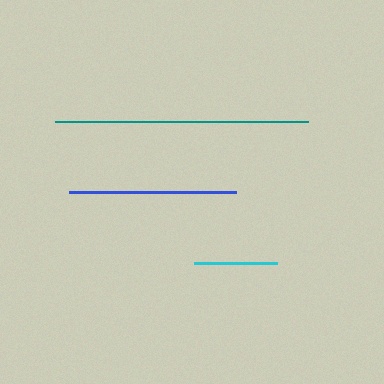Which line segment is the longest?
The teal line is the longest at approximately 253 pixels.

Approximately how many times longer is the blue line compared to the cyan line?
The blue line is approximately 2.0 times the length of the cyan line.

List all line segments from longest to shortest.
From longest to shortest: teal, blue, cyan.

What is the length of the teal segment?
The teal segment is approximately 253 pixels long.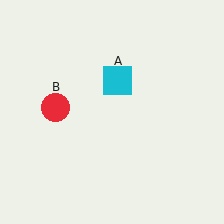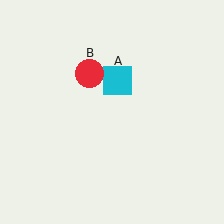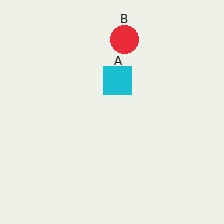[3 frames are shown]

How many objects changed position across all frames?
1 object changed position: red circle (object B).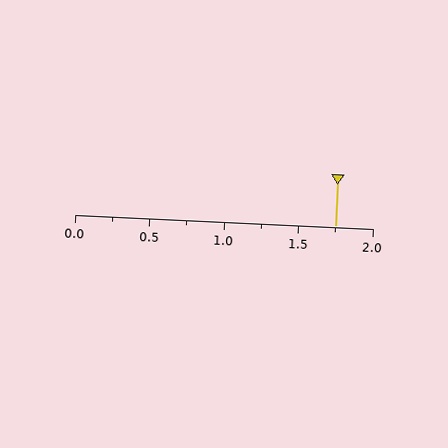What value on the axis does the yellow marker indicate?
The marker indicates approximately 1.75.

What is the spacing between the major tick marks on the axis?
The major ticks are spaced 0.5 apart.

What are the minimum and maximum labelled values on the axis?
The axis runs from 0.0 to 2.0.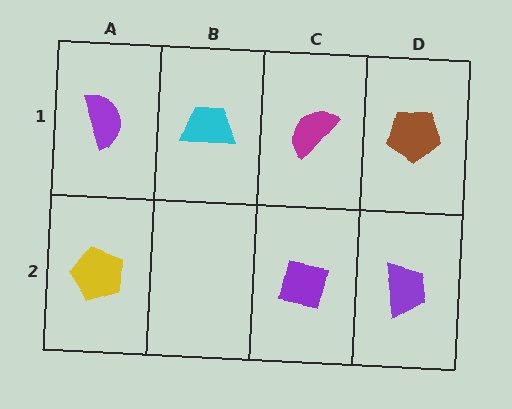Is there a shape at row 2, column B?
No, that cell is empty.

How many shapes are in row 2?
3 shapes.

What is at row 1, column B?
A cyan trapezoid.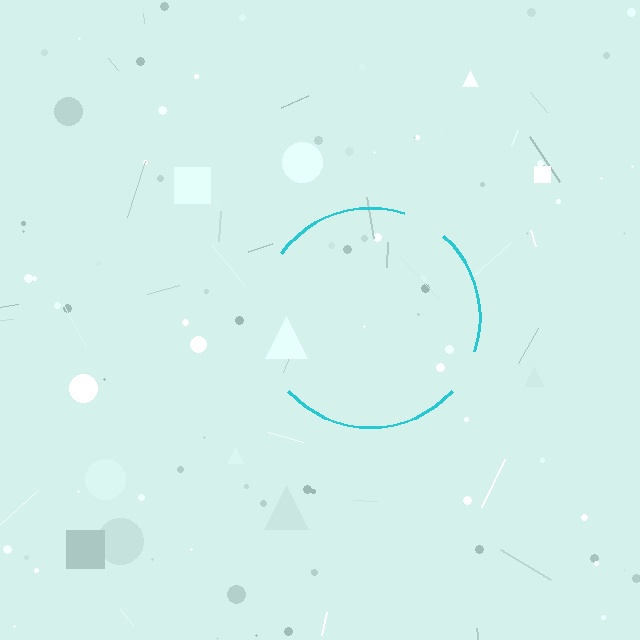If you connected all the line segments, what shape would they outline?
They would outline a circle.